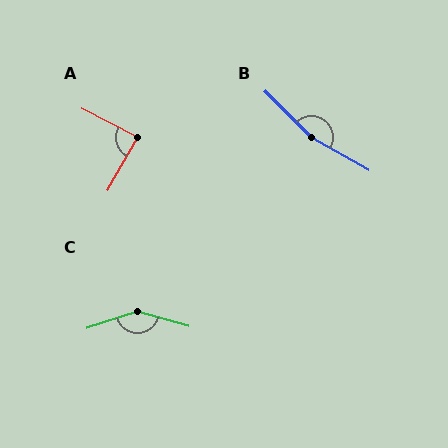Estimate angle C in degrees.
Approximately 147 degrees.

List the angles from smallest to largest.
A (88°), C (147°), B (164°).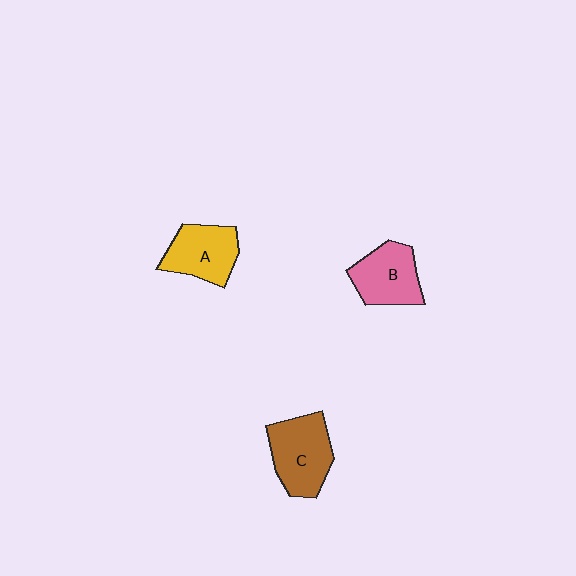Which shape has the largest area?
Shape C (brown).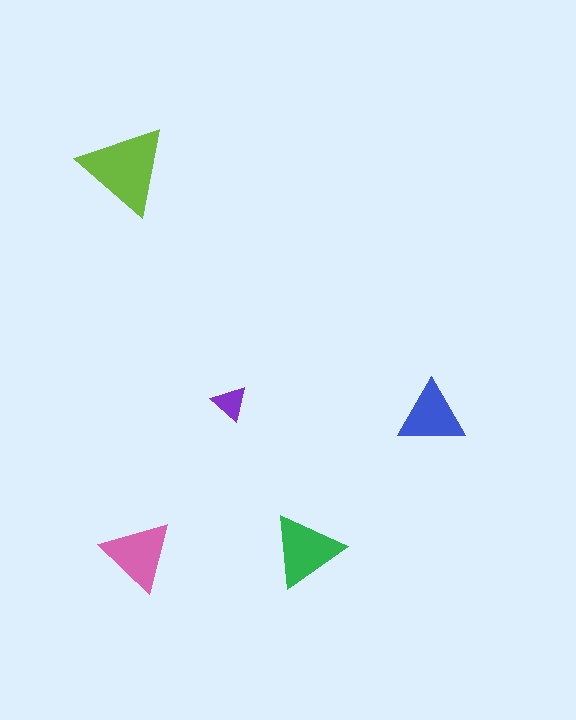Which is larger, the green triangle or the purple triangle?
The green one.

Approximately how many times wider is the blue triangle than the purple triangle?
About 2 times wider.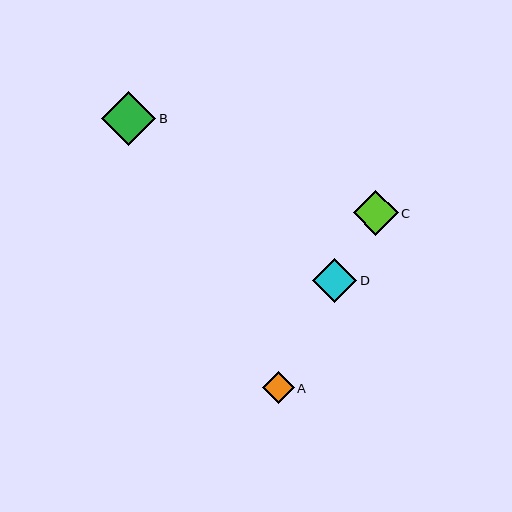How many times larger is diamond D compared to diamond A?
Diamond D is approximately 1.4 times the size of diamond A.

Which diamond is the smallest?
Diamond A is the smallest with a size of approximately 32 pixels.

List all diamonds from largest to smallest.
From largest to smallest: B, C, D, A.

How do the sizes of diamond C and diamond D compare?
Diamond C and diamond D are approximately the same size.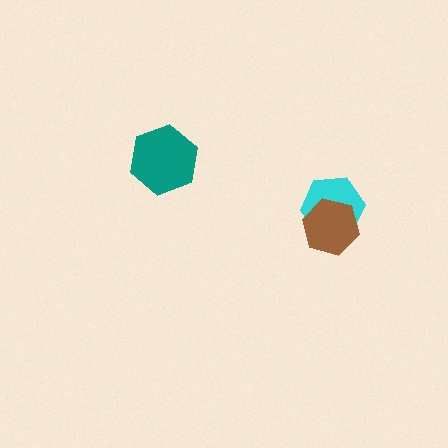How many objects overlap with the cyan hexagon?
1 object overlaps with the cyan hexagon.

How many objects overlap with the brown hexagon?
1 object overlaps with the brown hexagon.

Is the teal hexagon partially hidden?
No, no other shape covers it.